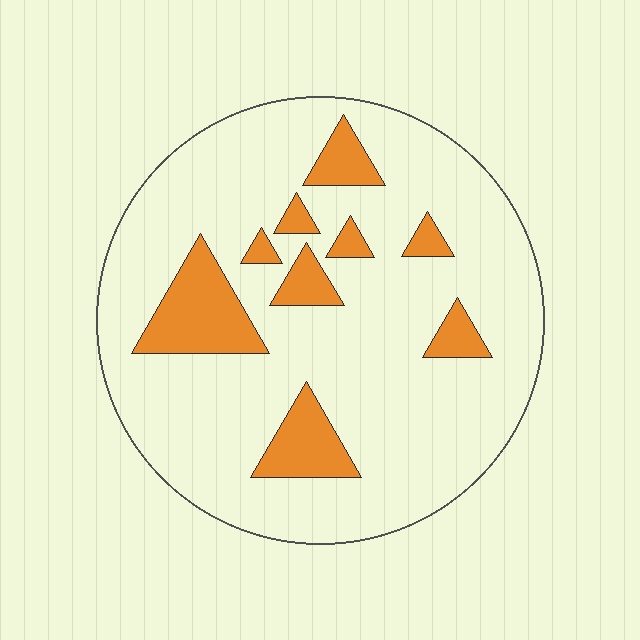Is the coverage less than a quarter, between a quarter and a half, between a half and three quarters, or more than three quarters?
Less than a quarter.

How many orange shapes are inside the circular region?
9.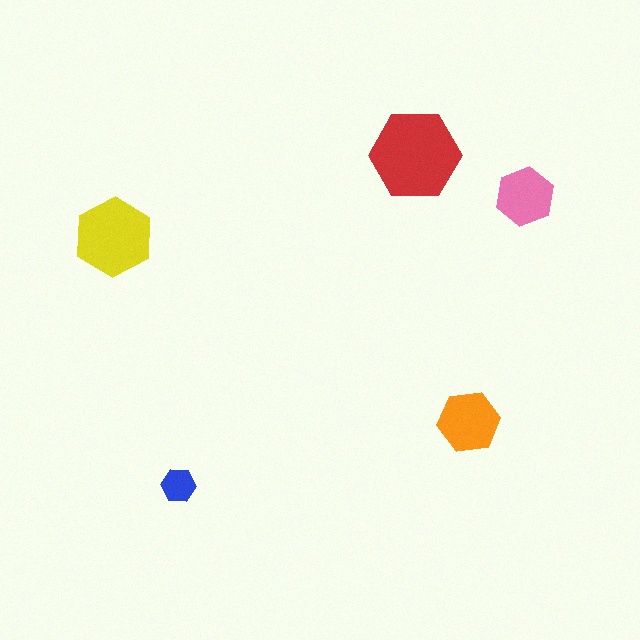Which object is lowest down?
The blue hexagon is bottommost.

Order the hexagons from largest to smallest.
the red one, the yellow one, the orange one, the pink one, the blue one.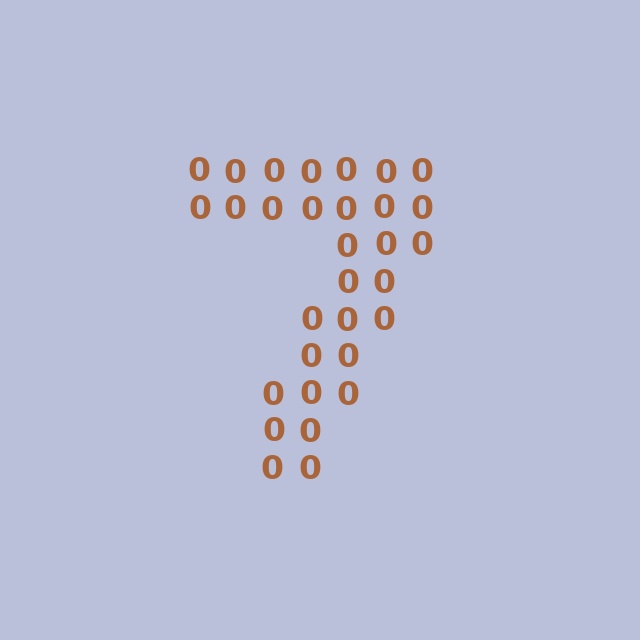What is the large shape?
The large shape is the digit 7.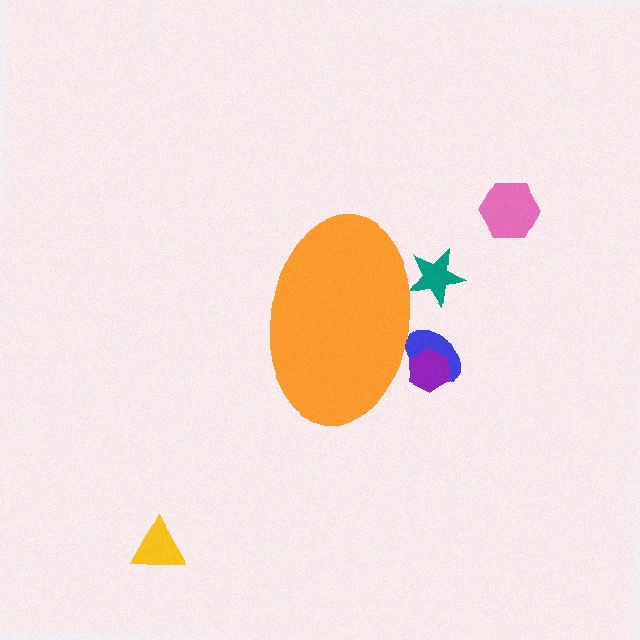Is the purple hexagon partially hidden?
Yes, the purple hexagon is partially hidden behind the orange ellipse.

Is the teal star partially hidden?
Yes, the teal star is partially hidden behind the orange ellipse.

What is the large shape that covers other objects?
An orange ellipse.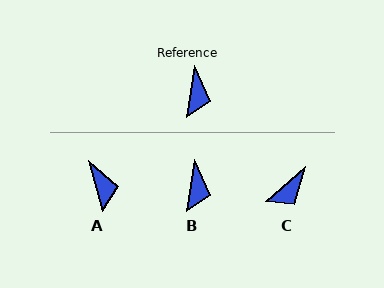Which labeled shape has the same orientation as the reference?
B.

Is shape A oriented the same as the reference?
No, it is off by about 24 degrees.